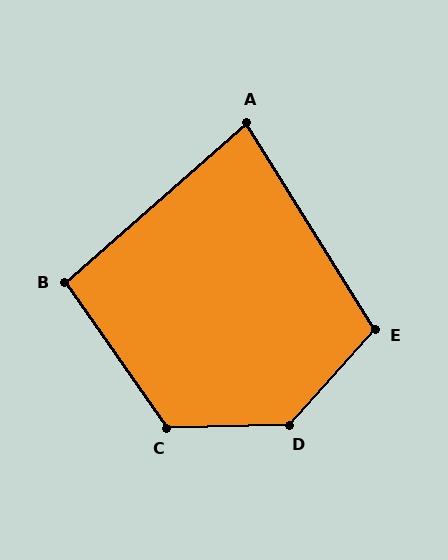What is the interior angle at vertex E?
Approximately 106 degrees (obtuse).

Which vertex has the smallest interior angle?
A, at approximately 80 degrees.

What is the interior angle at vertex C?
Approximately 123 degrees (obtuse).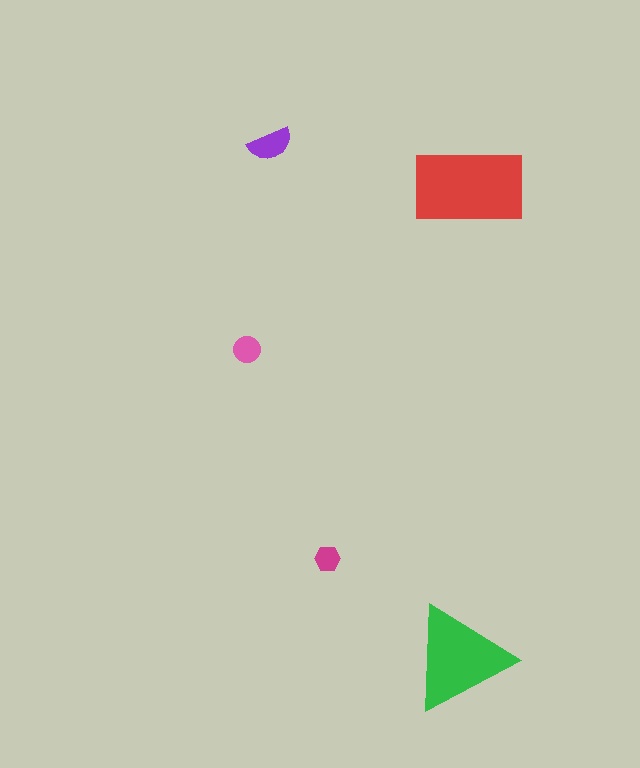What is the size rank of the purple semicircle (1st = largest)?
3rd.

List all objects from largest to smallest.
The red rectangle, the green triangle, the purple semicircle, the pink circle, the magenta hexagon.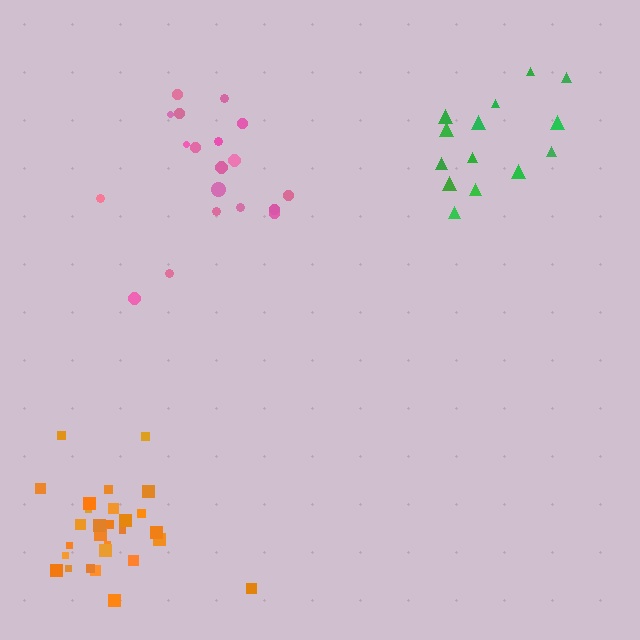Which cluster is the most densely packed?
Orange.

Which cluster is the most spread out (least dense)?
Pink.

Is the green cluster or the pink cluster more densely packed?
Green.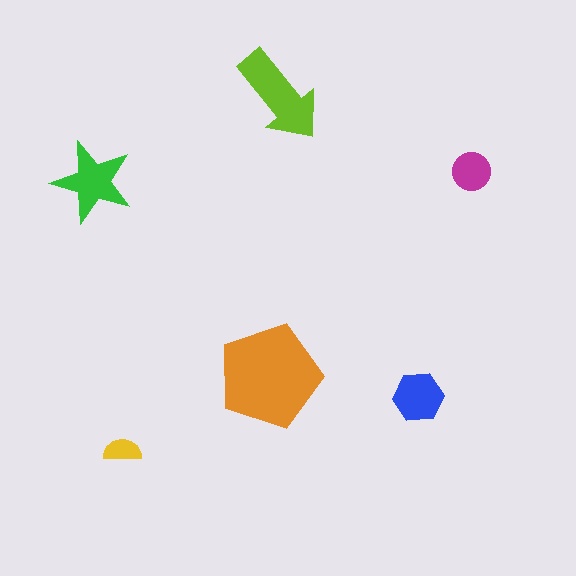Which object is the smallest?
The yellow semicircle.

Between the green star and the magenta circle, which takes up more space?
The green star.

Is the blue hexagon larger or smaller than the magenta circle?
Larger.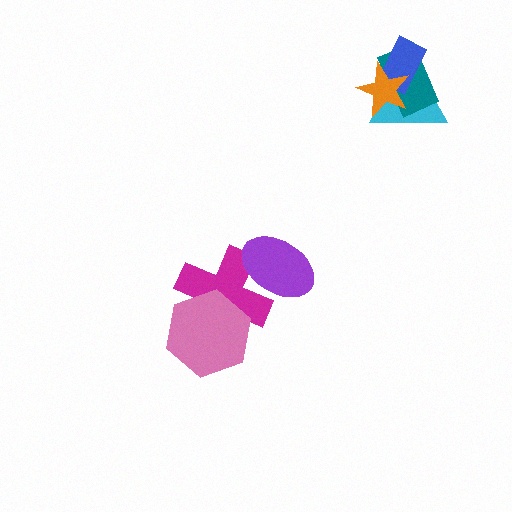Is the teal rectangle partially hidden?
Yes, it is partially covered by another shape.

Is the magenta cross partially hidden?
Yes, it is partially covered by another shape.